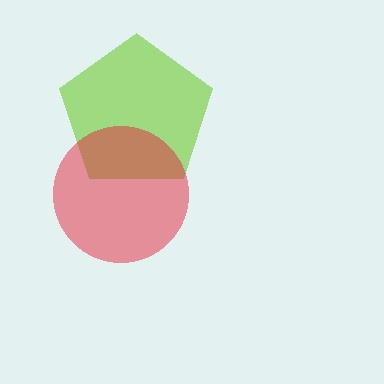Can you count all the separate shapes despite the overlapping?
Yes, there are 2 separate shapes.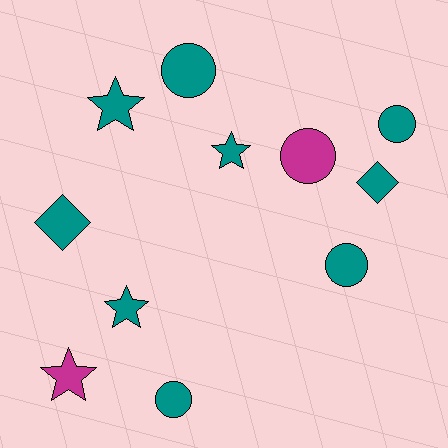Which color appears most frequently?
Teal, with 9 objects.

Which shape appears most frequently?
Circle, with 5 objects.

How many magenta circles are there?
There is 1 magenta circle.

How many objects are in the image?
There are 11 objects.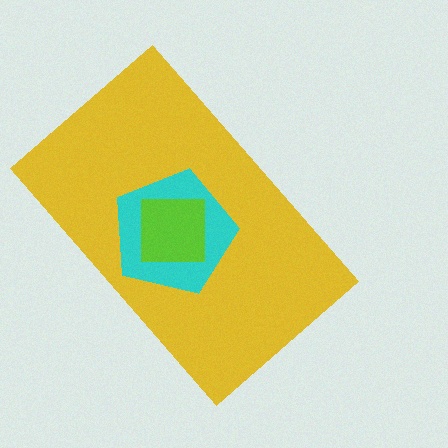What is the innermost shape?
The lime square.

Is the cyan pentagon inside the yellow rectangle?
Yes.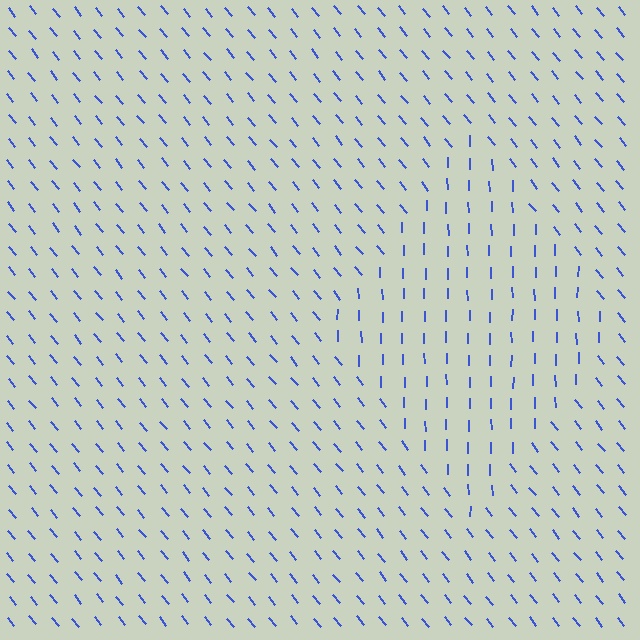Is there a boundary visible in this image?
Yes, there is a texture boundary formed by a change in line orientation.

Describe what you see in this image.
The image is filled with small blue line segments. A diamond region in the image has lines oriented differently from the surrounding lines, creating a visible texture boundary.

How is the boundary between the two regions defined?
The boundary is defined purely by a change in line orientation (approximately 38 degrees difference). All lines are the same color and thickness.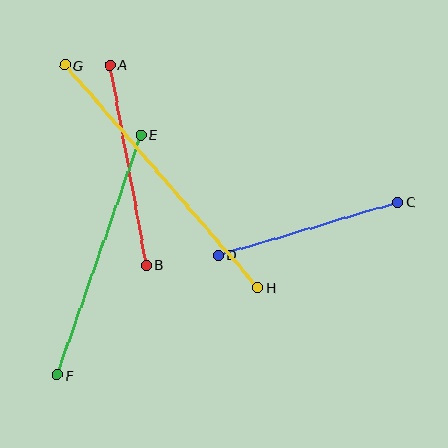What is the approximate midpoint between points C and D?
The midpoint is at approximately (308, 229) pixels.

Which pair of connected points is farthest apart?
Points G and H are farthest apart.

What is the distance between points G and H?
The distance is approximately 295 pixels.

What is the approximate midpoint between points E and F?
The midpoint is at approximately (99, 255) pixels.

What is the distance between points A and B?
The distance is approximately 203 pixels.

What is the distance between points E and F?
The distance is approximately 254 pixels.